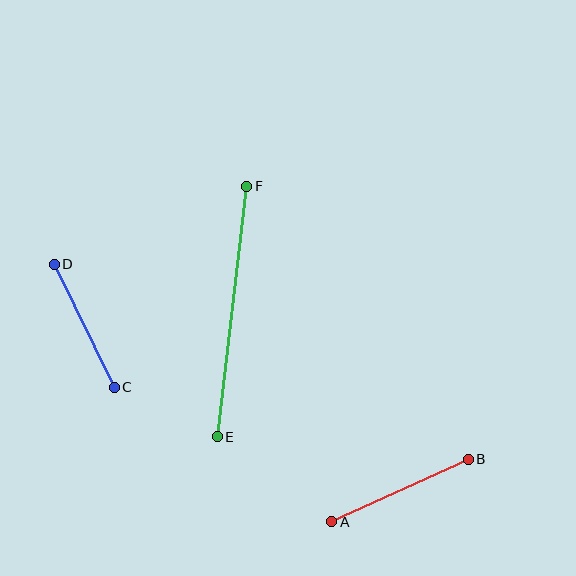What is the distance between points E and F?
The distance is approximately 252 pixels.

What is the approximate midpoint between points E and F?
The midpoint is at approximately (232, 311) pixels.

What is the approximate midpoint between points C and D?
The midpoint is at approximately (84, 326) pixels.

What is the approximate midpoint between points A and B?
The midpoint is at approximately (400, 490) pixels.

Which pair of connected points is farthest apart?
Points E and F are farthest apart.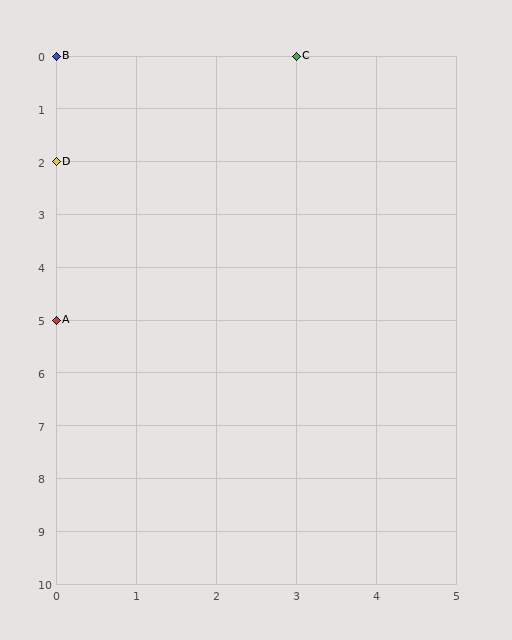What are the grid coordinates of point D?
Point D is at grid coordinates (0, 2).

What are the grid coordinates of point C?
Point C is at grid coordinates (3, 0).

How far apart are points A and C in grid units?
Points A and C are 3 columns and 5 rows apart (about 5.8 grid units diagonally).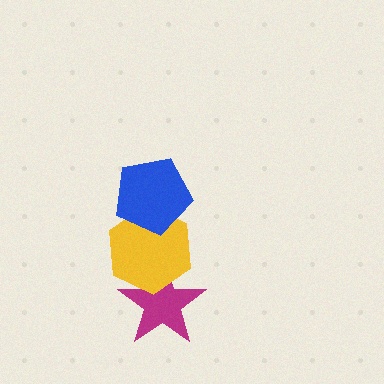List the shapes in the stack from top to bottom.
From top to bottom: the blue pentagon, the yellow hexagon, the magenta star.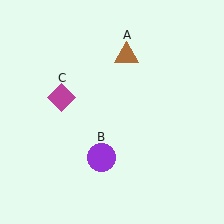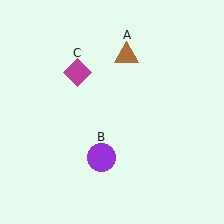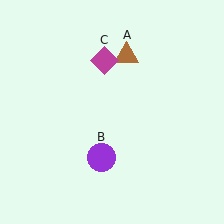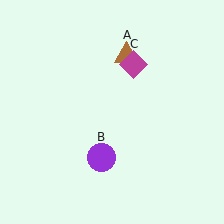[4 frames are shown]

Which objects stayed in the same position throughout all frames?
Brown triangle (object A) and purple circle (object B) remained stationary.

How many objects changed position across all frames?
1 object changed position: magenta diamond (object C).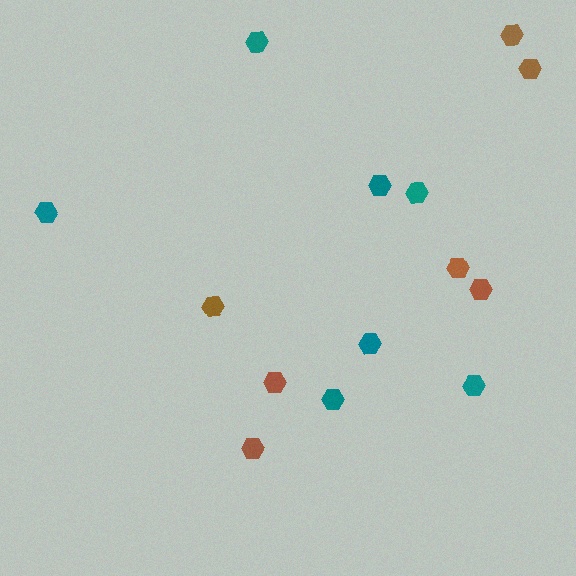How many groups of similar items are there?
There are 2 groups: one group of brown hexagons (7) and one group of teal hexagons (7).